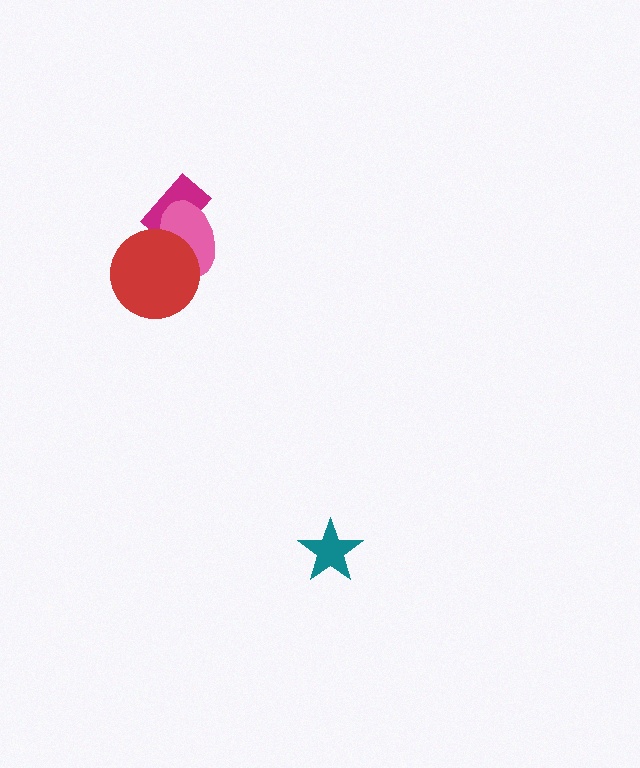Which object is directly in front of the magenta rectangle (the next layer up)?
The pink ellipse is directly in front of the magenta rectangle.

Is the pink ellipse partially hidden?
Yes, it is partially covered by another shape.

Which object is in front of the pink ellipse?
The red circle is in front of the pink ellipse.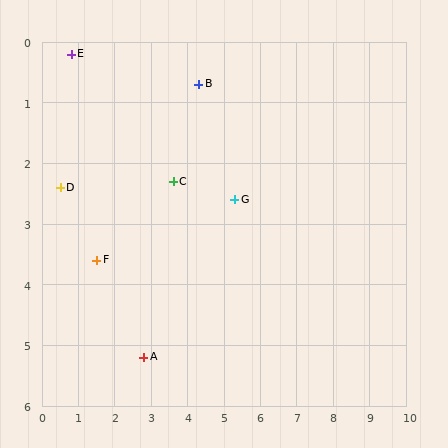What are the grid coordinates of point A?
Point A is at approximately (2.8, 5.2).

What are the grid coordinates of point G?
Point G is at approximately (5.3, 2.6).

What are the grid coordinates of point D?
Point D is at approximately (0.5, 2.4).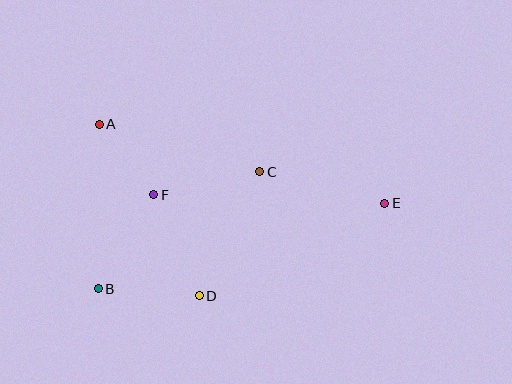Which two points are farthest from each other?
Points B and E are farthest from each other.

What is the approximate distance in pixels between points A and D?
The distance between A and D is approximately 199 pixels.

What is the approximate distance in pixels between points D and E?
The distance between D and E is approximately 207 pixels.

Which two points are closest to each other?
Points A and F are closest to each other.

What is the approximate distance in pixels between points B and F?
The distance between B and F is approximately 109 pixels.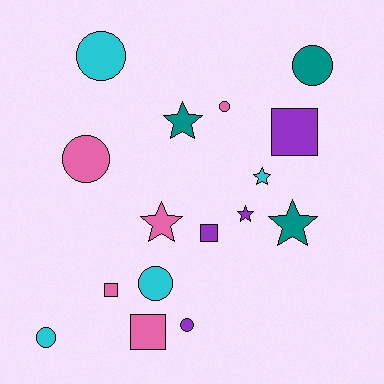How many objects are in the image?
There are 16 objects.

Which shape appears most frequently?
Circle, with 7 objects.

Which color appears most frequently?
Pink, with 5 objects.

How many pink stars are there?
There is 1 pink star.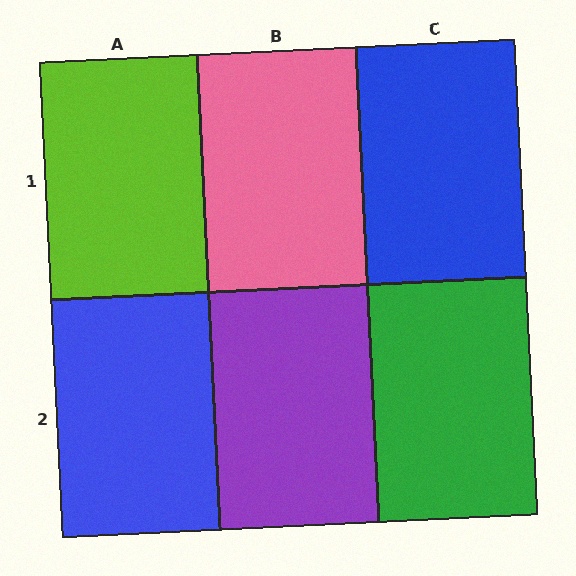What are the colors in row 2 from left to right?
Blue, purple, green.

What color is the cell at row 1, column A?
Lime.